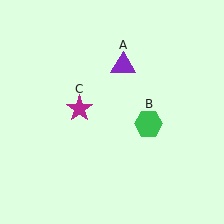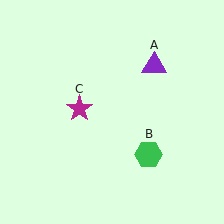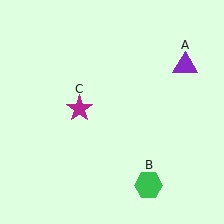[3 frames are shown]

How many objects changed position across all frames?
2 objects changed position: purple triangle (object A), green hexagon (object B).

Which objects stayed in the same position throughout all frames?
Magenta star (object C) remained stationary.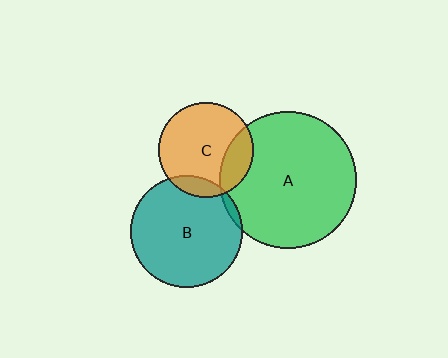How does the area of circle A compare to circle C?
Approximately 2.1 times.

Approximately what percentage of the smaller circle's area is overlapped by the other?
Approximately 20%.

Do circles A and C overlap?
Yes.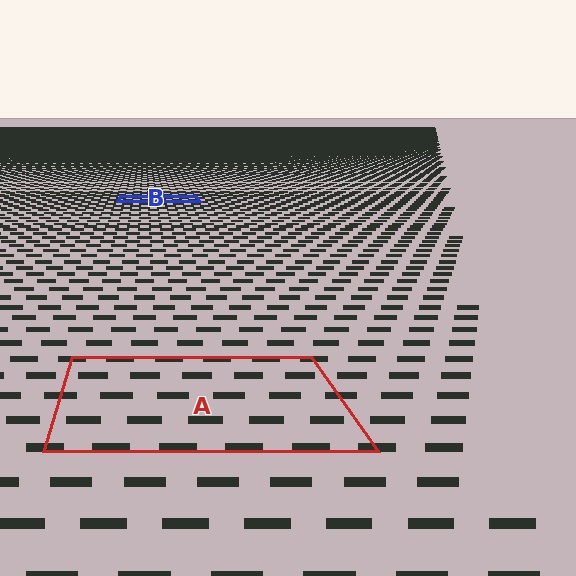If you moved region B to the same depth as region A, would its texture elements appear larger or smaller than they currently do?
They would appear larger. At a closer depth, the same texture elements are projected at a bigger on-screen size.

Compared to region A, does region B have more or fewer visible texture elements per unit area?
Region B has more texture elements per unit area — they are packed more densely because it is farther away.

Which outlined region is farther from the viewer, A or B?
Region B is farther from the viewer — the texture elements inside it appear smaller and more densely packed.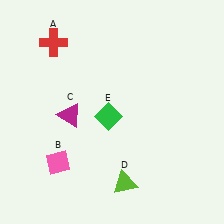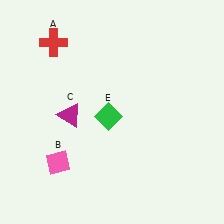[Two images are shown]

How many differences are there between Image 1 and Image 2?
There is 1 difference between the two images.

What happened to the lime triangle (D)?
The lime triangle (D) was removed in Image 2. It was in the bottom-right area of Image 1.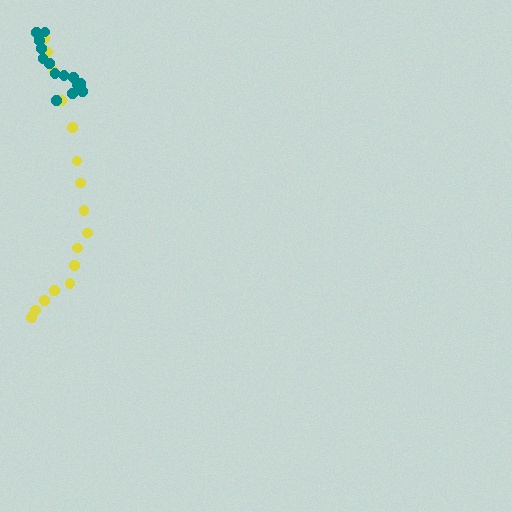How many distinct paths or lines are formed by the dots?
There are 2 distinct paths.